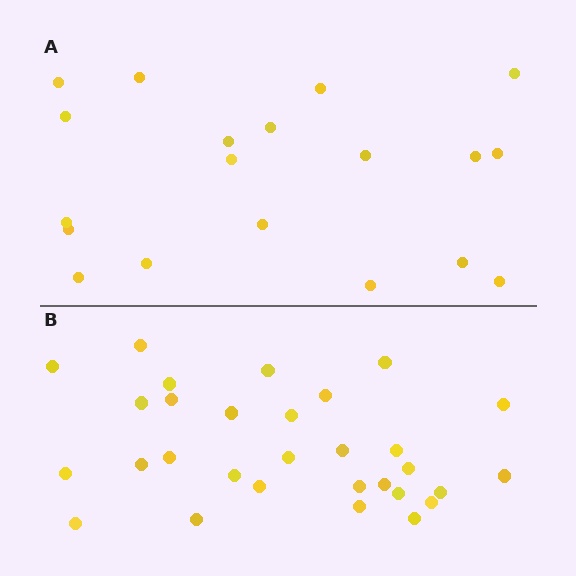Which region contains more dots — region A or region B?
Region B (the bottom region) has more dots.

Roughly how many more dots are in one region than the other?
Region B has roughly 12 or so more dots than region A.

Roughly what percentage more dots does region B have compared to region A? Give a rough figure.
About 60% more.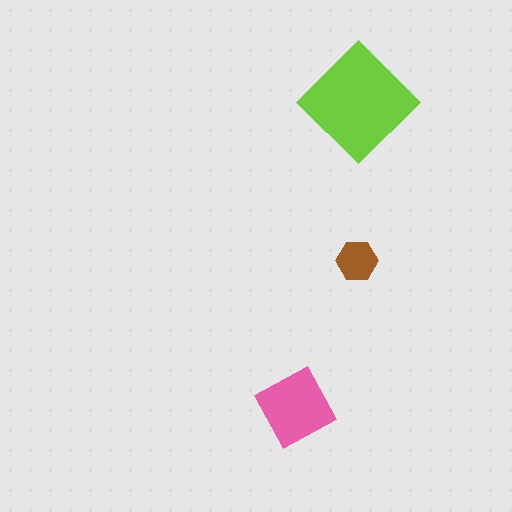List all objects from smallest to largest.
The brown hexagon, the pink square, the lime diamond.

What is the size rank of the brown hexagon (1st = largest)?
3rd.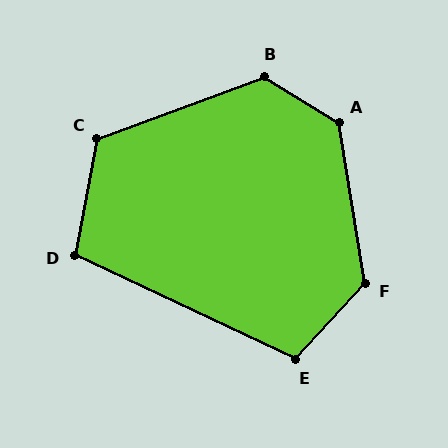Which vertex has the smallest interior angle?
D, at approximately 104 degrees.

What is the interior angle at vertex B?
Approximately 128 degrees (obtuse).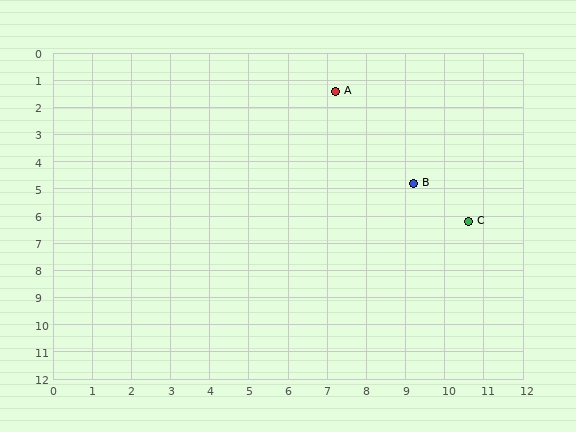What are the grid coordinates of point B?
Point B is at approximately (9.2, 4.8).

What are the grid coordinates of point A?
Point A is at approximately (7.2, 1.4).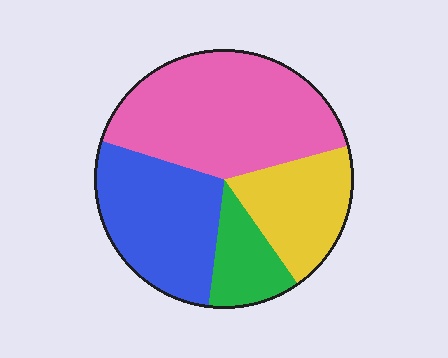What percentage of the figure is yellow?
Yellow takes up about one fifth (1/5) of the figure.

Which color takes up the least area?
Green, at roughly 10%.